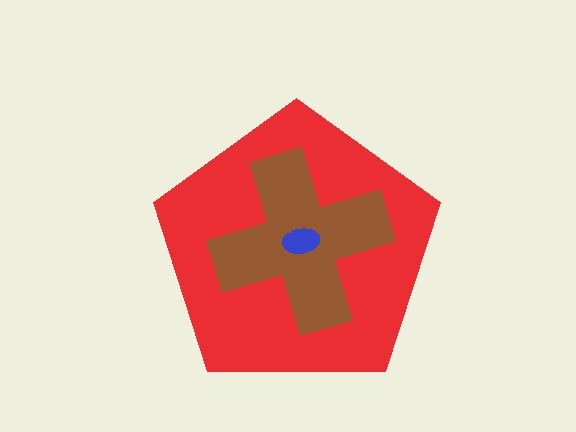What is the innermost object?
The blue ellipse.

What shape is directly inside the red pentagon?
The brown cross.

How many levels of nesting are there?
3.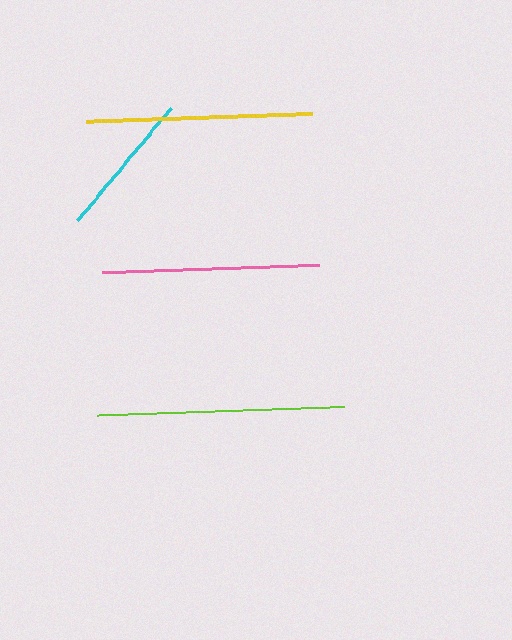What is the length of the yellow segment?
The yellow segment is approximately 225 pixels long.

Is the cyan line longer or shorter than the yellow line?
The yellow line is longer than the cyan line.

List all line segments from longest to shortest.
From longest to shortest: lime, yellow, pink, cyan.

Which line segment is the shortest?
The cyan line is the shortest at approximately 145 pixels.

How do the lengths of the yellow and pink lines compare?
The yellow and pink lines are approximately the same length.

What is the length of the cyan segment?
The cyan segment is approximately 145 pixels long.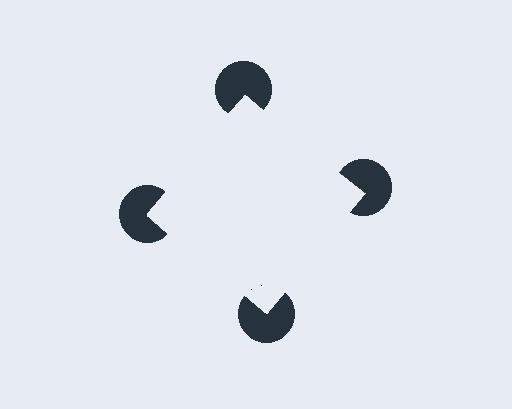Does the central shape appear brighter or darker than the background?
It typically appears slightly brighter than the background, even though no actual brightness change is drawn.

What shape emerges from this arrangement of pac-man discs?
An illusory square — its edges are inferred from the aligned wedge cuts in the pac-man discs, not physically drawn.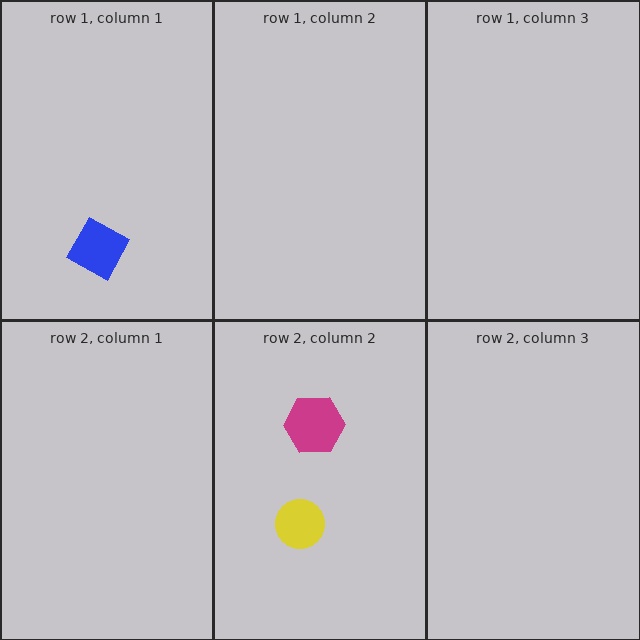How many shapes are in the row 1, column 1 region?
1.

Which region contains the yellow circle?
The row 2, column 2 region.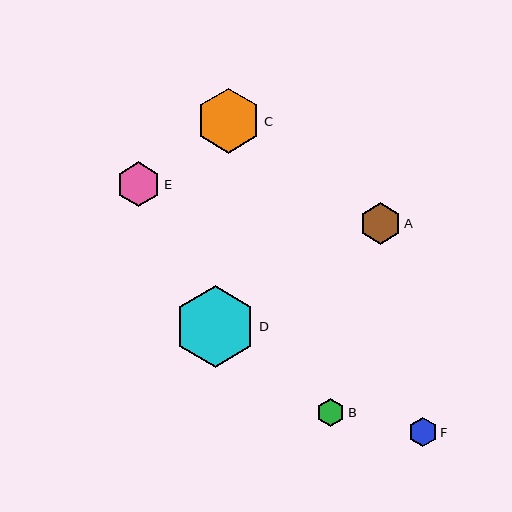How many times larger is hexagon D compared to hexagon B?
Hexagon D is approximately 2.9 times the size of hexagon B.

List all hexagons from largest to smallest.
From largest to smallest: D, C, E, A, F, B.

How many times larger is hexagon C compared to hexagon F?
Hexagon C is approximately 2.2 times the size of hexagon F.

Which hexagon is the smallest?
Hexagon B is the smallest with a size of approximately 28 pixels.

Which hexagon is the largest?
Hexagon D is the largest with a size of approximately 82 pixels.